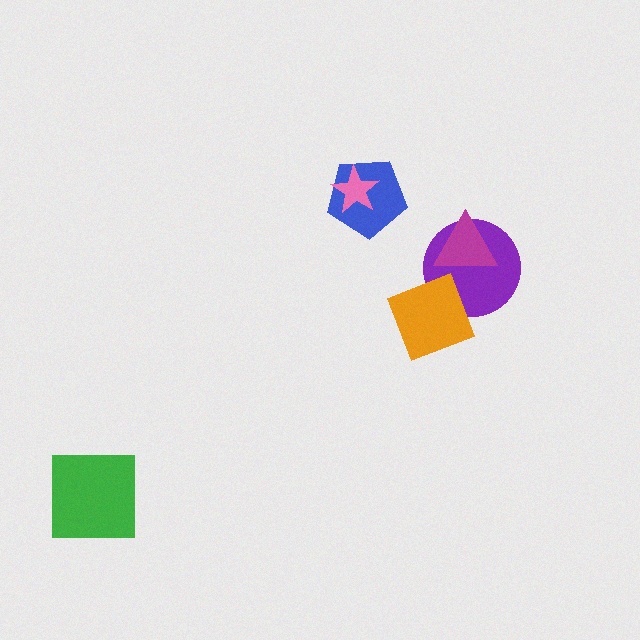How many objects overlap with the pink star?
1 object overlaps with the pink star.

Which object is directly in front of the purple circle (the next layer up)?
The magenta triangle is directly in front of the purple circle.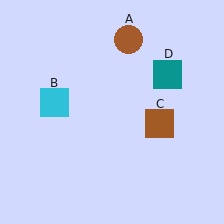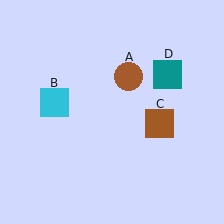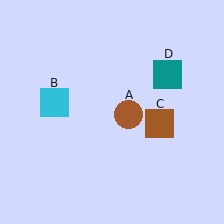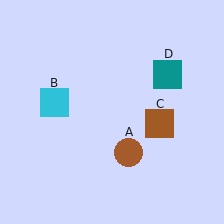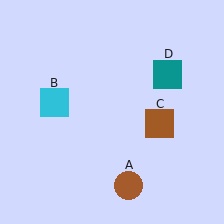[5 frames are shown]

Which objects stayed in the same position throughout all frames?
Cyan square (object B) and brown square (object C) and teal square (object D) remained stationary.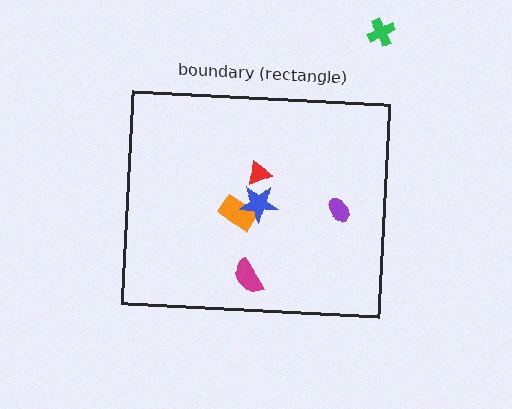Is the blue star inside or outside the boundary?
Inside.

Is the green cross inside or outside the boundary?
Outside.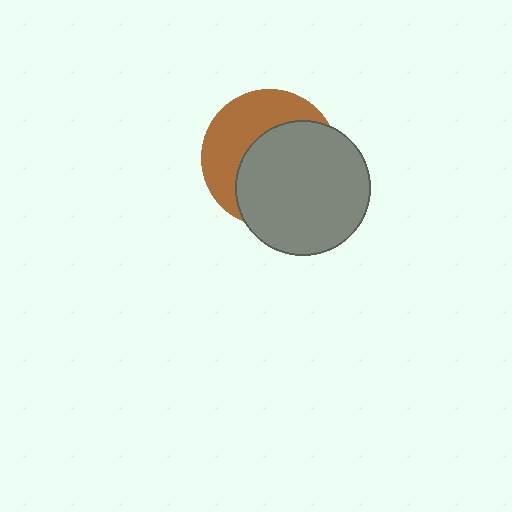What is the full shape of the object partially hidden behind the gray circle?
The partially hidden object is a brown circle.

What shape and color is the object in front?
The object in front is a gray circle.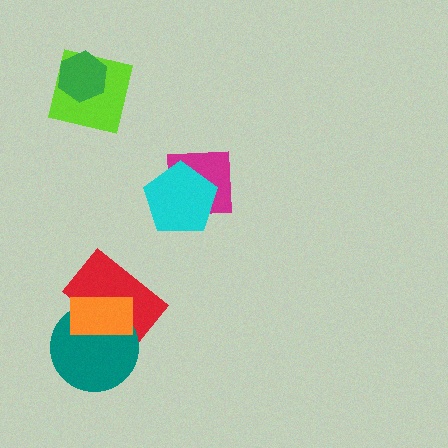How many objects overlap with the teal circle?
2 objects overlap with the teal circle.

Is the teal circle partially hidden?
Yes, it is partially covered by another shape.